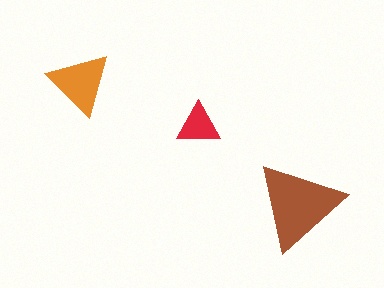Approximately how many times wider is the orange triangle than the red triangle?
About 1.5 times wider.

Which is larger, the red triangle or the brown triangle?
The brown one.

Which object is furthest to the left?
The orange triangle is leftmost.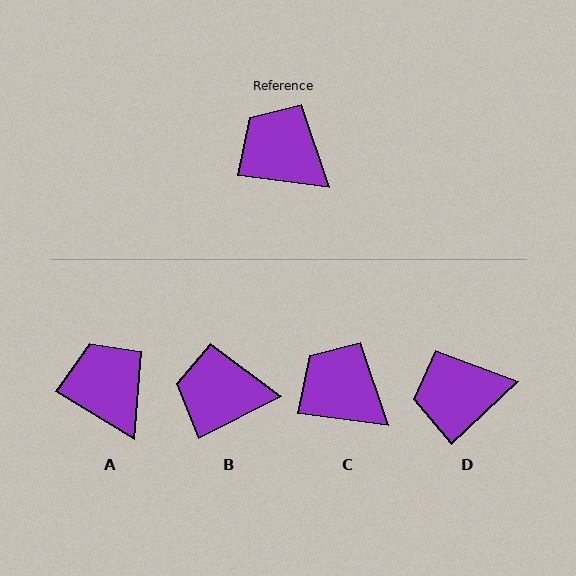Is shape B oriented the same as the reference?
No, it is off by about 34 degrees.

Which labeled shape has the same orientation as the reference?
C.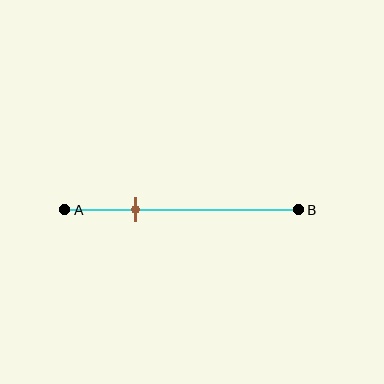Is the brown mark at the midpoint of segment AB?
No, the mark is at about 30% from A, not at the 50% midpoint.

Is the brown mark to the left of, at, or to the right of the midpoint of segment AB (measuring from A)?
The brown mark is to the left of the midpoint of segment AB.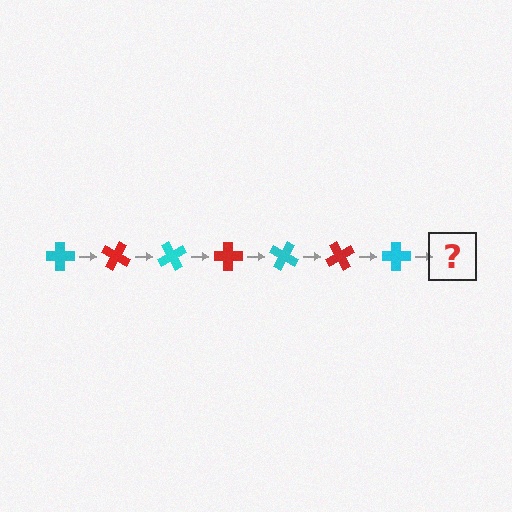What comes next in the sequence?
The next element should be a red cross, rotated 210 degrees from the start.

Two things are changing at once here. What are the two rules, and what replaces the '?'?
The two rules are that it rotates 30 degrees each step and the color cycles through cyan and red. The '?' should be a red cross, rotated 210 degrees from the start.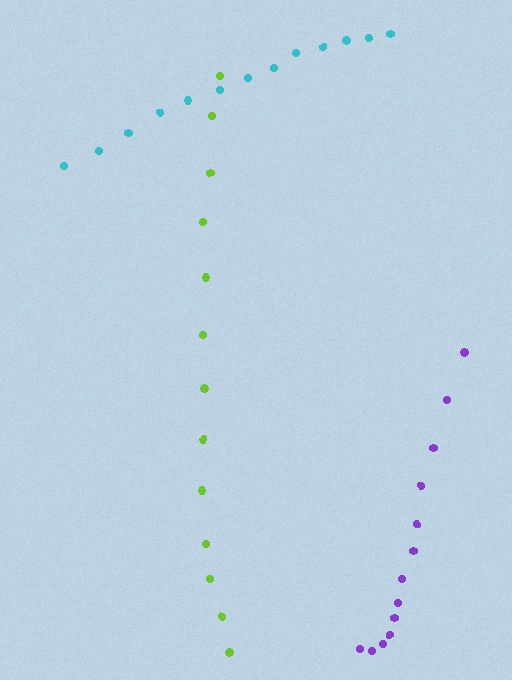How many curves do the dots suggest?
There are 3 distinct paths.